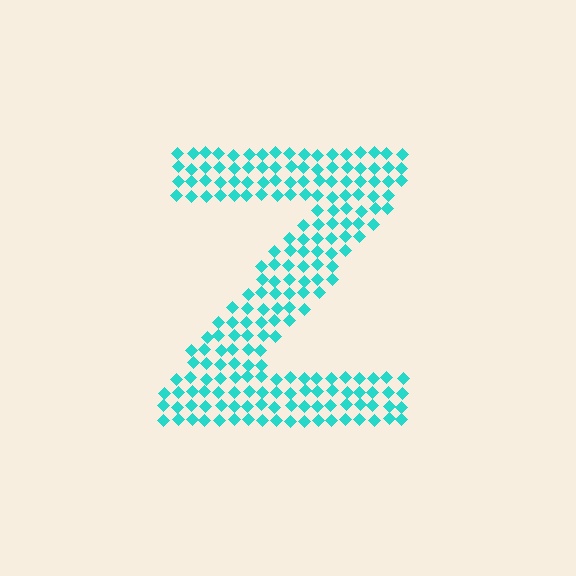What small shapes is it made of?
It is made of small diamonds.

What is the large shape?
The large shape is the letter Z.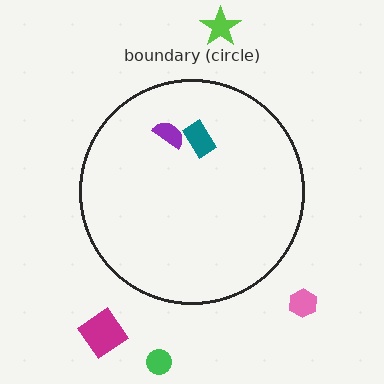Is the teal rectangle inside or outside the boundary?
Inside.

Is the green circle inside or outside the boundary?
Outside.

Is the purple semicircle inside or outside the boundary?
Inside.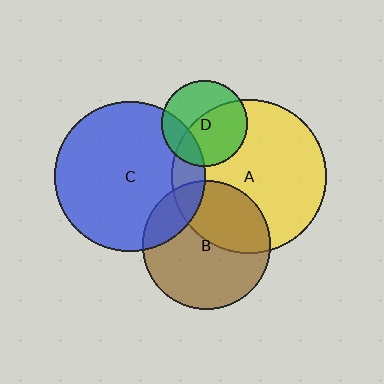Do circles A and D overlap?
Yes.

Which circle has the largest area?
Circle A (yellow).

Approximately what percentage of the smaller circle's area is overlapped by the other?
Approximately 55%.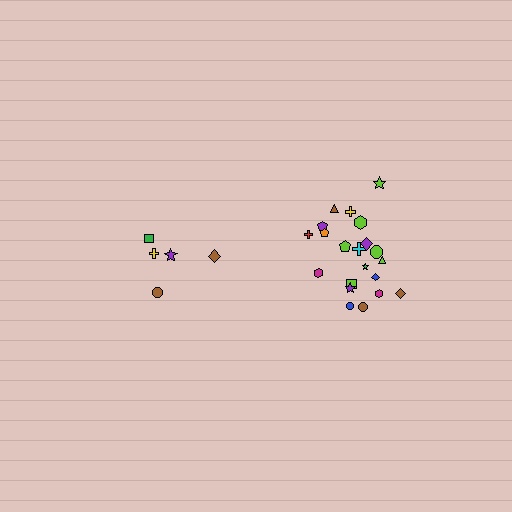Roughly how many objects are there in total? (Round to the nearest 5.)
Roughly 25 objects in total.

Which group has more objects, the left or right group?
The right group.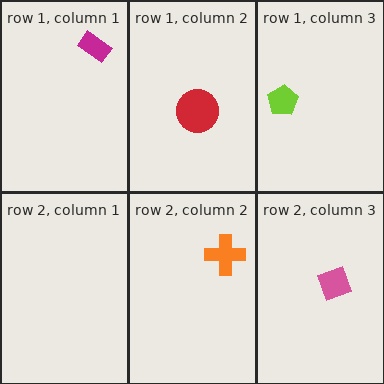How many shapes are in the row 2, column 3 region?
1.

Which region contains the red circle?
The row 1, column 2 region.